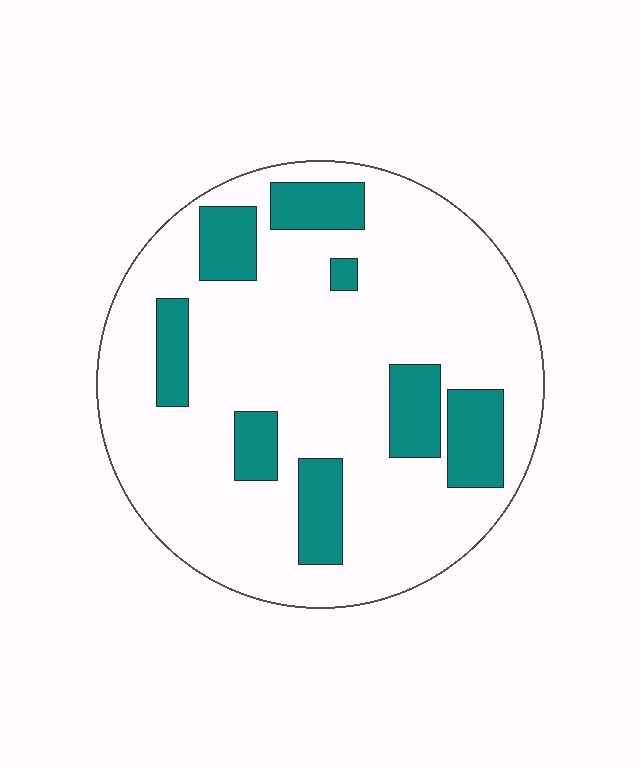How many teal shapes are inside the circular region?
8.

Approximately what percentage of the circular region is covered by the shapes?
Approximately 20%.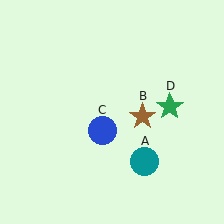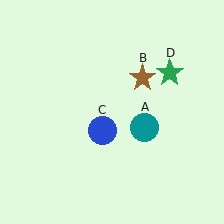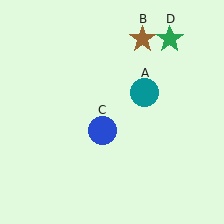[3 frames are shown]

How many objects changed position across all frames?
3 objects changed position: teal circle (object A), brown star (object B), green star (object D).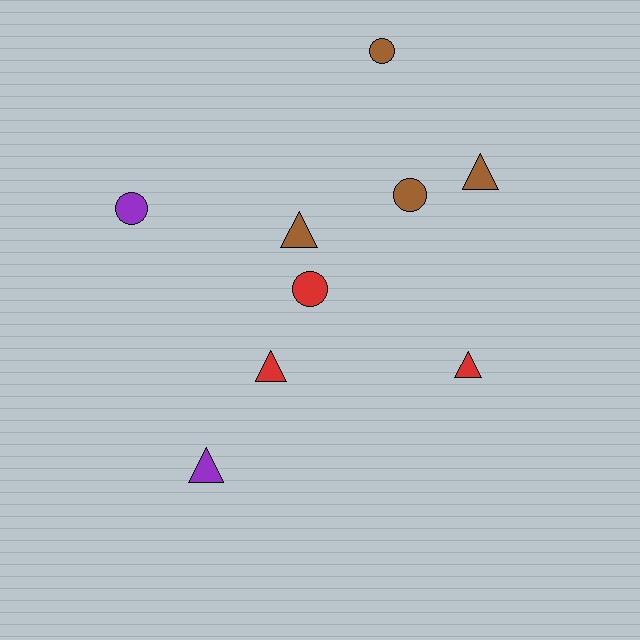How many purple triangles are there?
There is 1 purple triangle.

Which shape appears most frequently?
Triangle, with 5 objects.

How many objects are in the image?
There are 9 objects.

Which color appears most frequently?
Brown, with 4 objects.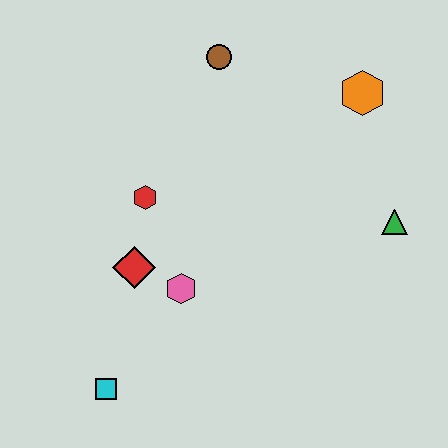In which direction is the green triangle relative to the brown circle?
The green triangle is to the right of the brown circle.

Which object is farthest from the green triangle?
The cyan square is farthest from the green triangle.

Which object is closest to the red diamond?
The pink hexagon is closest to the red diamond.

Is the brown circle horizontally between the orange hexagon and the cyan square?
Yes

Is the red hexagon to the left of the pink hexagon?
Yes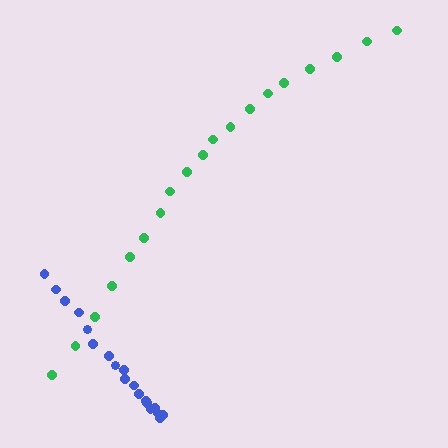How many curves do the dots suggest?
There are 2 distinct paths.